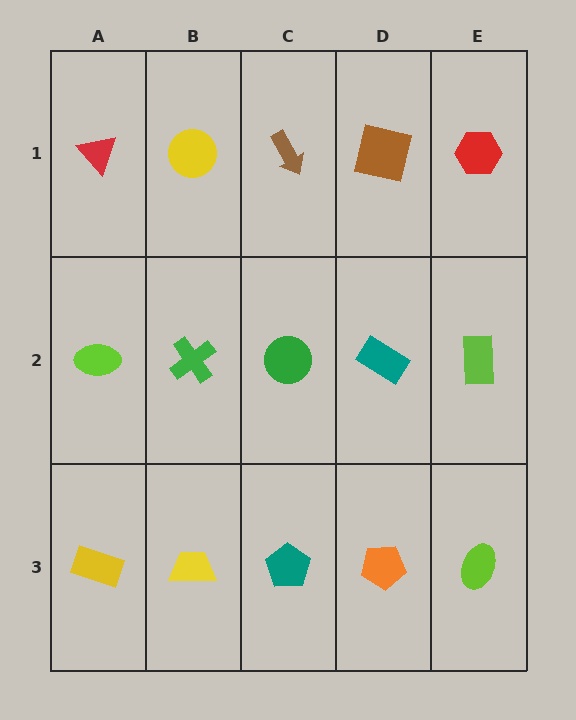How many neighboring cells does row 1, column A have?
2.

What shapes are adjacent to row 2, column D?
A brown square (row 1, column D), an orange pentagon (row 3, column D), a green circle (row 2, column C), a lime rectangle (row 2, column E).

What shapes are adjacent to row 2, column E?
A red hexagon (row 1, column E), a lime ellipse (row 3, column E), a teal rectangle (row 2, column D).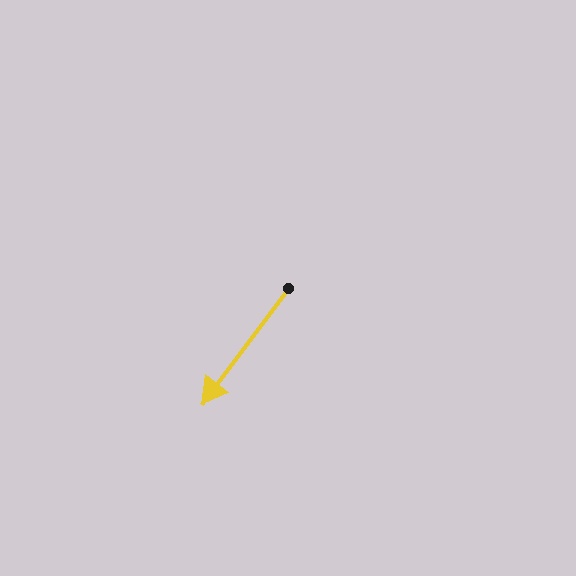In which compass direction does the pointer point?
Southwest.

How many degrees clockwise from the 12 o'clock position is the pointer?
Approximately 217 degrees.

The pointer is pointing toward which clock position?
Roughly 7 o'clock.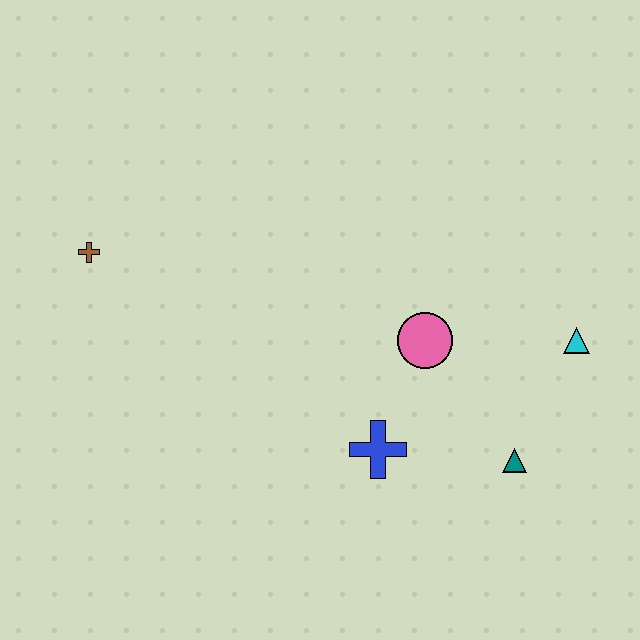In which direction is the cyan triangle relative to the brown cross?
The cyan triangle is to the right of the brown cross.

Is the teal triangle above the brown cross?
No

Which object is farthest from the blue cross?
The brown cross is farthest from the blue cross.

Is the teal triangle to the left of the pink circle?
No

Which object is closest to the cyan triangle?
The teal triangle is closest to the cyan triangle.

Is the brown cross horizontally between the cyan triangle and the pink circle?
No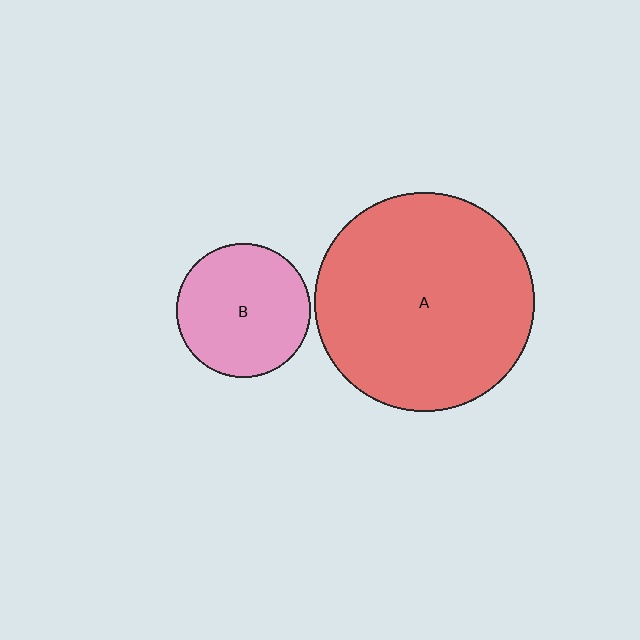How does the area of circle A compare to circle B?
Approximately 2.7 times.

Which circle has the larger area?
Circle A (red).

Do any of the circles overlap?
No, none of the circles overlap.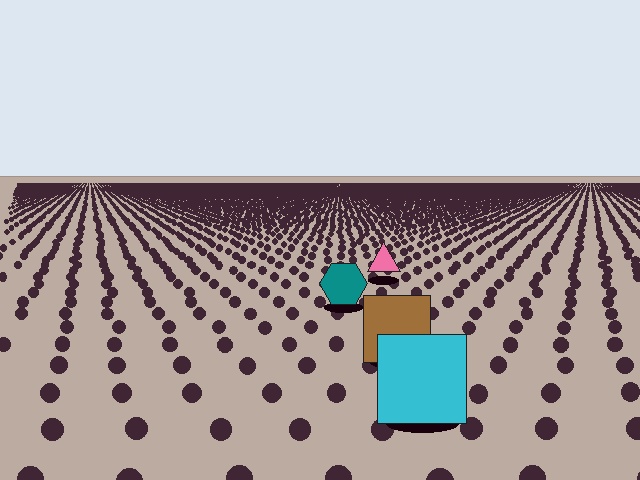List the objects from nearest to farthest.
From nearest to farthest: the cyan square, the brown square, the teal hexagon, the pink triangle.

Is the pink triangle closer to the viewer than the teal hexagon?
No. The teal hexagon is closer — you can tell from the texture gradient: the ground texture is coarser near it.